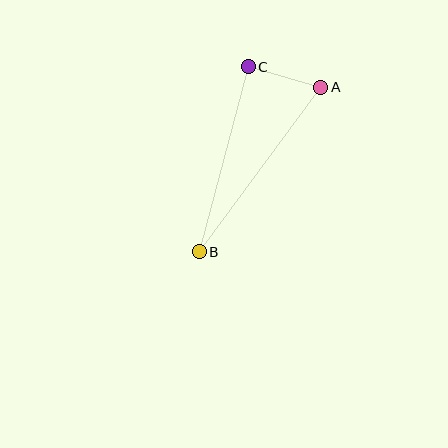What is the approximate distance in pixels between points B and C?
The distance between B and C is approximately 191 pixels.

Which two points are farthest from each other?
Points A and B are farthest from each other.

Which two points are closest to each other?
Points A and C are closest to each other.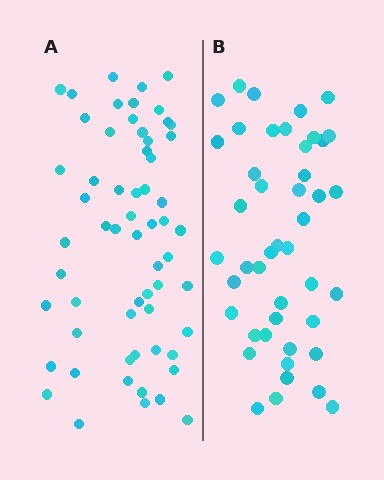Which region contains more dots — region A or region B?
Region A (the left region) has more dots.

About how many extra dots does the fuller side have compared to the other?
Region A has approximately 15 more dots than region B.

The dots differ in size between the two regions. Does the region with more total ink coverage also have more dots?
No. Region B has more total ink coverage because its dots are larger, but region A actually contains more individual dots. Total area can be misleading — the number of items is what matters here.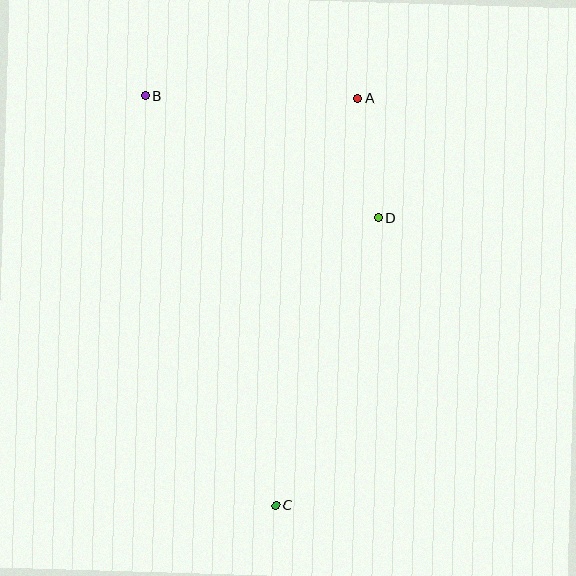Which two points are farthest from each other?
Points B and C are farthest from each other.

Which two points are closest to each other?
Points A and D are closest to each other.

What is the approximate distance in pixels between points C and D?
The distance between C and D is approximately 306 pixels.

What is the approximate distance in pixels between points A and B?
The distance between A and B is approximately 212 pixels.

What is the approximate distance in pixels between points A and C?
The distance between A and C is approximately 415 pixels.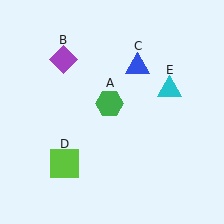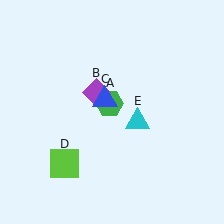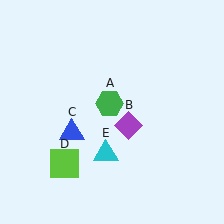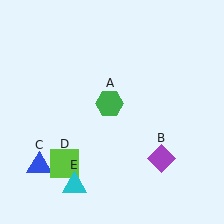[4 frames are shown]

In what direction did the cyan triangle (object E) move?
The cyan triangle (object E) moved down and to the left.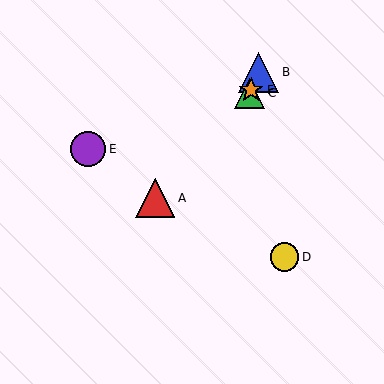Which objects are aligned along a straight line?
Objects B, C, F are aligned along a straight line.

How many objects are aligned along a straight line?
3 objects (B, C, F) are aligned along a straight line.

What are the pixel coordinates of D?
Object D is at (284, 257).